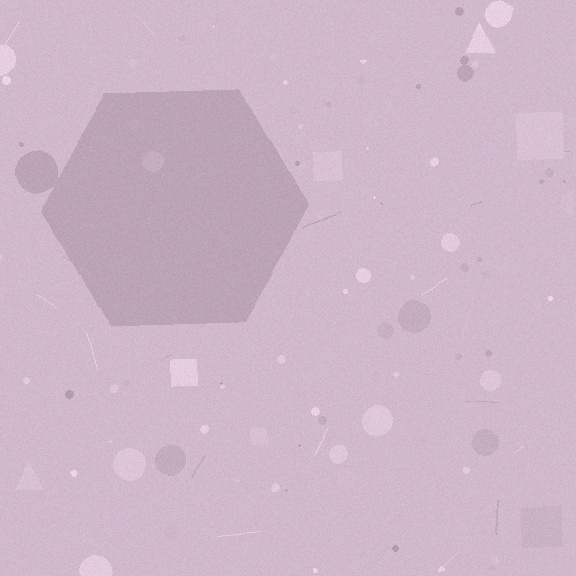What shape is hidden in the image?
A hexagon is hidden in the image.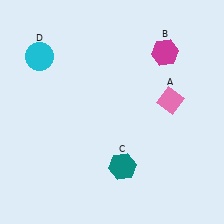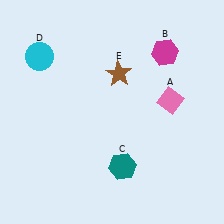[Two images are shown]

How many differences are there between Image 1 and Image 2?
There is 1 difference between the two images.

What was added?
A brown star (E) was added in Image 2.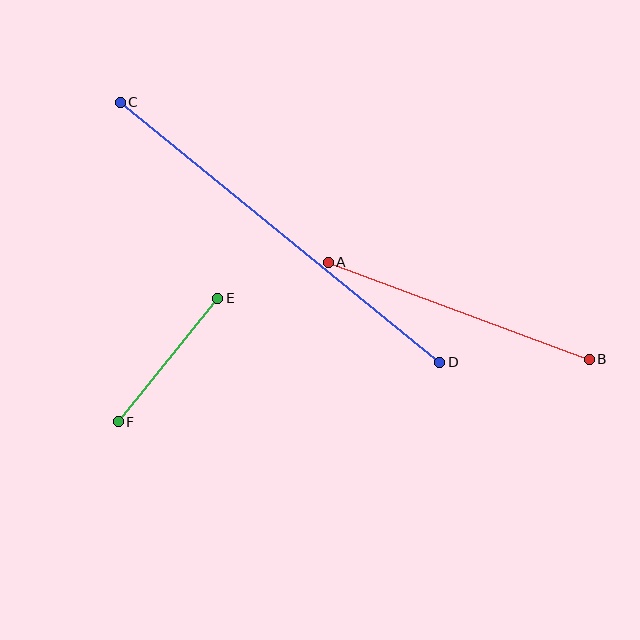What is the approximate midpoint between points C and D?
The midpoint is at approximately (280, 232) pixels.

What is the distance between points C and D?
The distance is approximately 412 pixels.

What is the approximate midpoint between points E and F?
The midpoint is at approximately (168, 360) pixels.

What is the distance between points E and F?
The distance is approximately 158 pixels.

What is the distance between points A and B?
The distance is approximately 279 pixels.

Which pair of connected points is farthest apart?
Points C and D are farthest apart.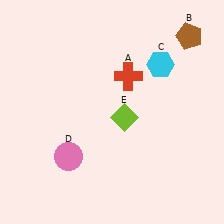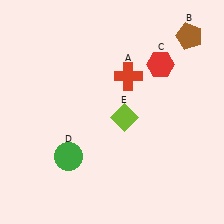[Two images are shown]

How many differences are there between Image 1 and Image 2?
There are 2 differences between the two images.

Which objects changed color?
C changed from cyan to red. D changed from pink to green.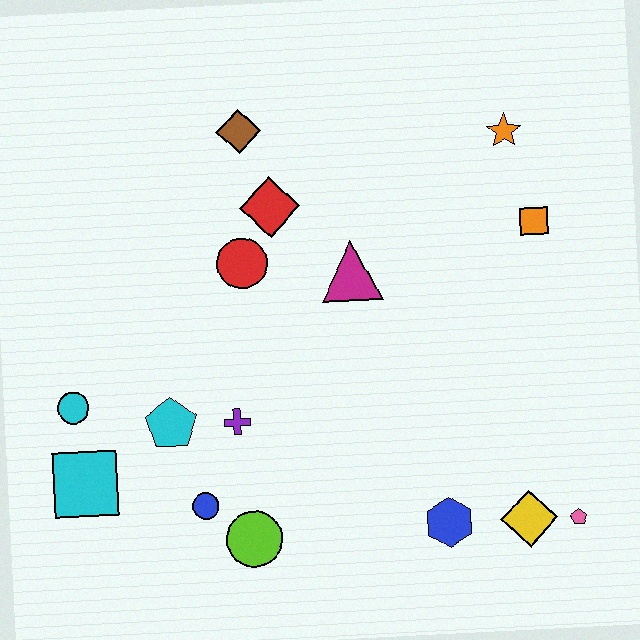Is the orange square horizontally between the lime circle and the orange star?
No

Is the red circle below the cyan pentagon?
No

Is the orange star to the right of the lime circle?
Yes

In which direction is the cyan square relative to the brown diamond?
The cyan square is below the brown diamond.